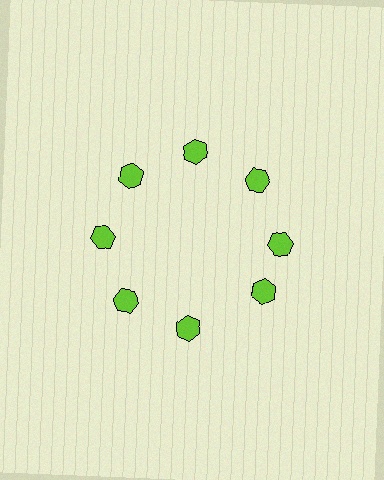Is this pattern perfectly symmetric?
No. The 8 lime hexagons are arranged in a ring, but one element near the 4 o'clock position is rotated out of alignment along the ring, breaking the 8-fold rotational symmetry.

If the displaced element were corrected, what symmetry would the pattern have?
It would have 8-fold rotational symmetry — the pattern would map onto itself every 45 degrees.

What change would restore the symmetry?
The symmetry would be restored by rotating it back into even spacing with its neighbors so that all 8 hexagons sit at equal angles and equal distance from the center.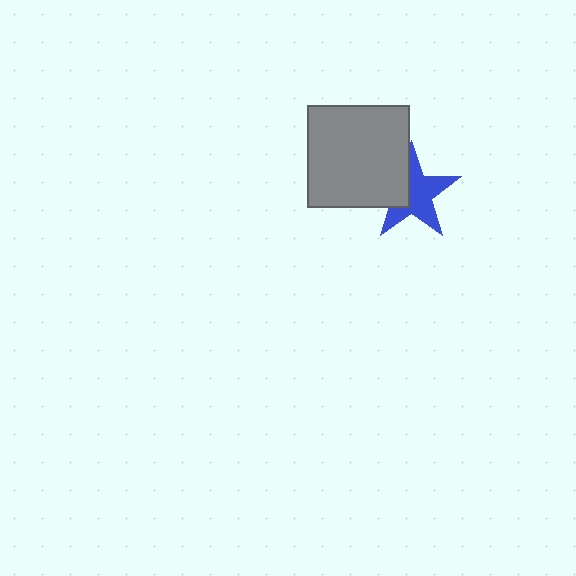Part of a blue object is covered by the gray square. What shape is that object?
It is a star.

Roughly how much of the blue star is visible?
Most of it is visible (roughly 67%).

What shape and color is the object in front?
The object in front is a gray square.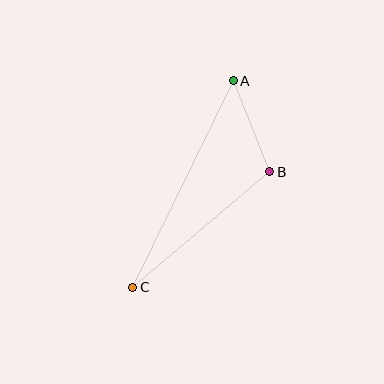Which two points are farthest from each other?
Points A and C are farthest from each other.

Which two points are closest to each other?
Points A and B are closest to each other.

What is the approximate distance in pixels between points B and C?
The distance between B and C is approximately 179 pixels.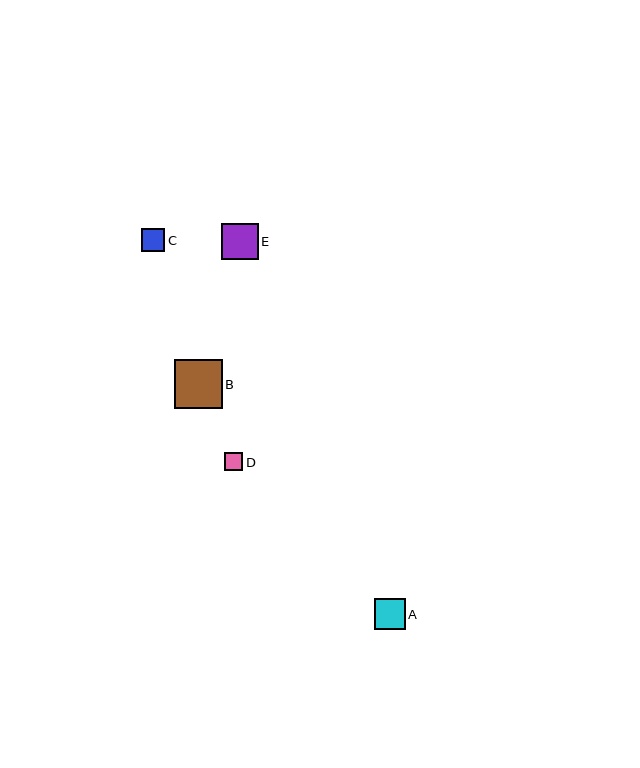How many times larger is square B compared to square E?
Square B is approximately 1.3 times the size of square E.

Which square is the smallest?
Square D is the smallest with a size of approximately 18 pixels.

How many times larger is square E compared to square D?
Square E is approximately 2.0 times the size of square D.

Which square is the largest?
Square B is the largest with a size of approximately 48 pixels.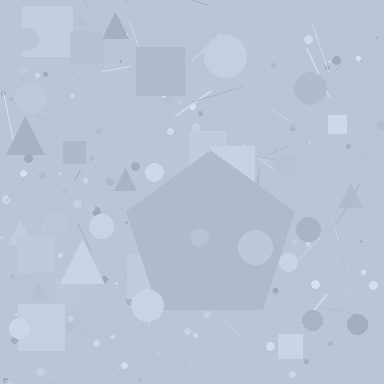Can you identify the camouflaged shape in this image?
The camouflaged shape is a pentagon.